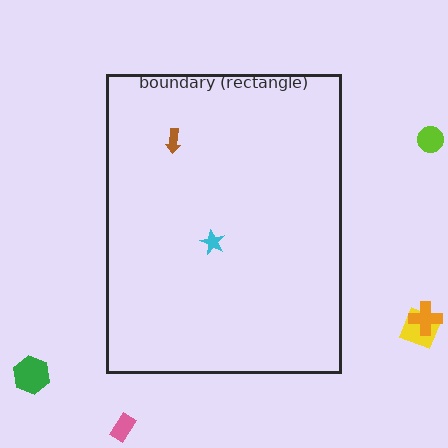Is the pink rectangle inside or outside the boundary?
Outside.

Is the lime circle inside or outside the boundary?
Outside.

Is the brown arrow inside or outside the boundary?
Inside.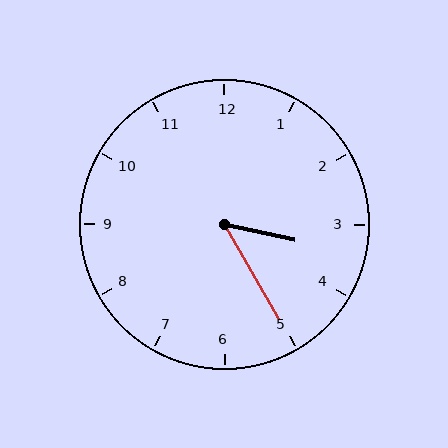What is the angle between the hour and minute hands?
Approximately 48 degrees.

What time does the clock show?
3:25.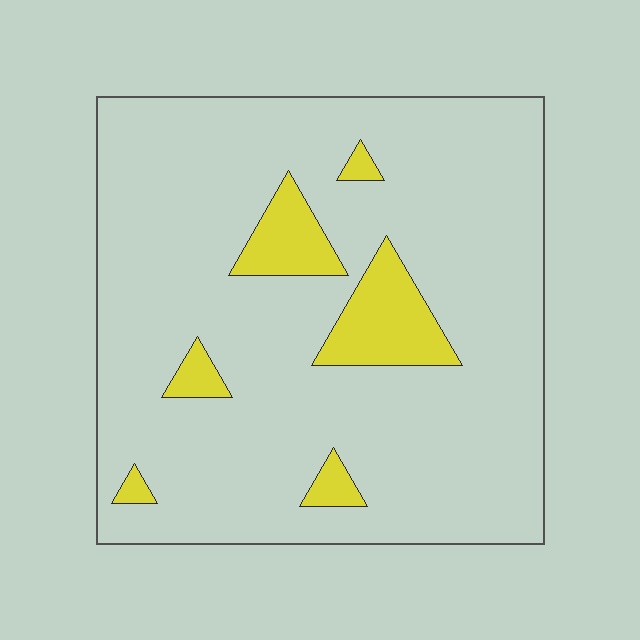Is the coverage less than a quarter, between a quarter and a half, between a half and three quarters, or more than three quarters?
Less than a quarter.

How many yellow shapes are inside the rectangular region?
6.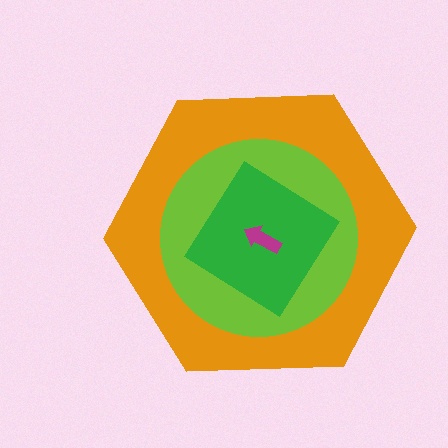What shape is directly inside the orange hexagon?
The lime circle.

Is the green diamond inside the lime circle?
Yes.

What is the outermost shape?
The orange hexagon.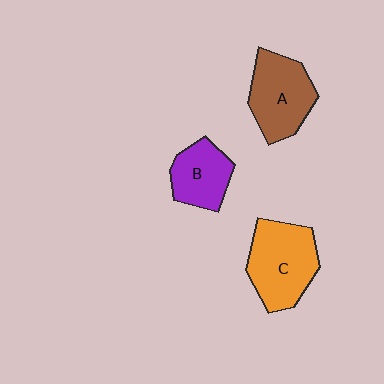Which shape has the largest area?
Shape C (orange).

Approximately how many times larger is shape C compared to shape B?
Approximately 1.5 times.